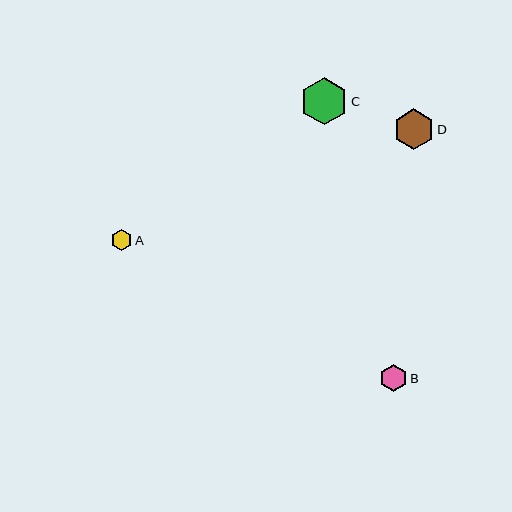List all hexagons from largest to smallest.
From largest to smallest: C, D, B, A.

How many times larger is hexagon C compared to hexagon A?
Hexagon C is approximately 2.2 times the size of hexagon A.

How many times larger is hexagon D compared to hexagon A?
Hexagon D is approximately 1.9 times the size of hexagon A.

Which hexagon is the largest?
Hexagon C is the largest with a size of approximately 47 pixels.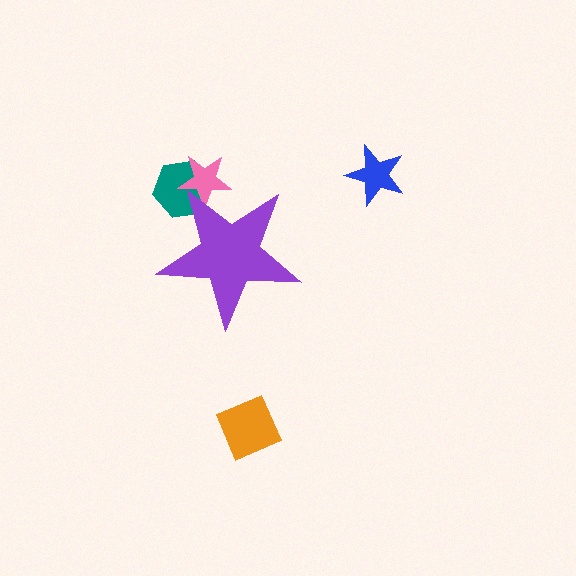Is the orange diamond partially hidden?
No, the orange diamond is fully visible.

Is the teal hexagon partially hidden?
Yes, the teal hexagon is partially hidden behind the purple star.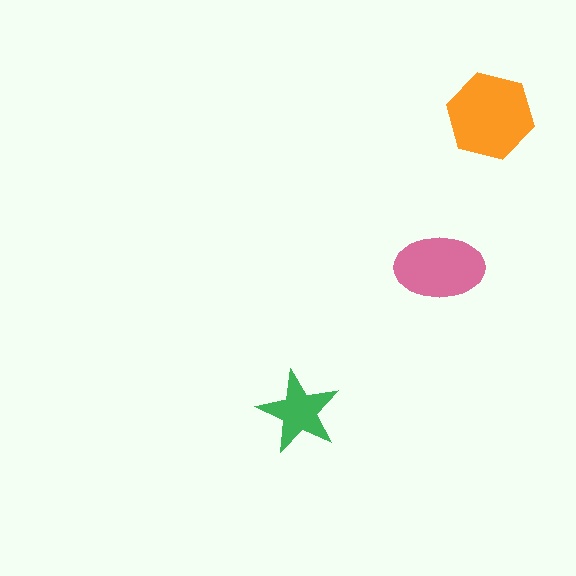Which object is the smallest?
The green star.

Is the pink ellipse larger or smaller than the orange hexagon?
Smaller.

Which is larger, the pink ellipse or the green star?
The pink ellipse.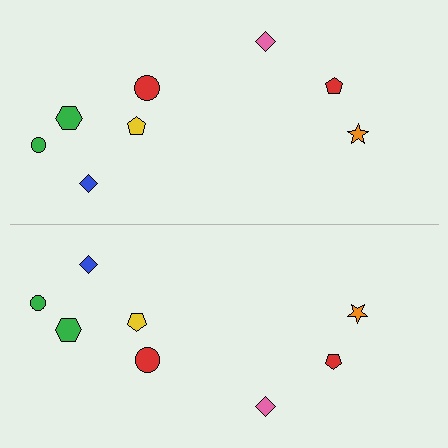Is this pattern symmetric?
Yes, this pattern has bilateral (reflection) symmetry.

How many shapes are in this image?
There are 16 shapes in this image.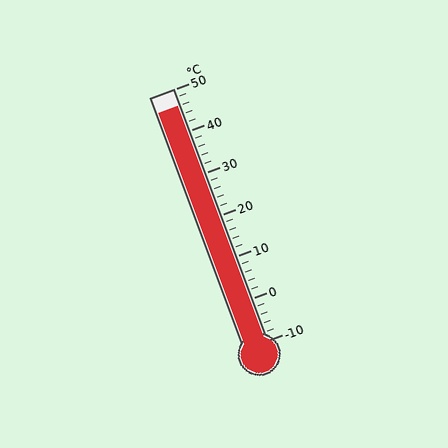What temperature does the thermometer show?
The thermometer shows approximately 46°C.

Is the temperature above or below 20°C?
The temperature is above 20°C.